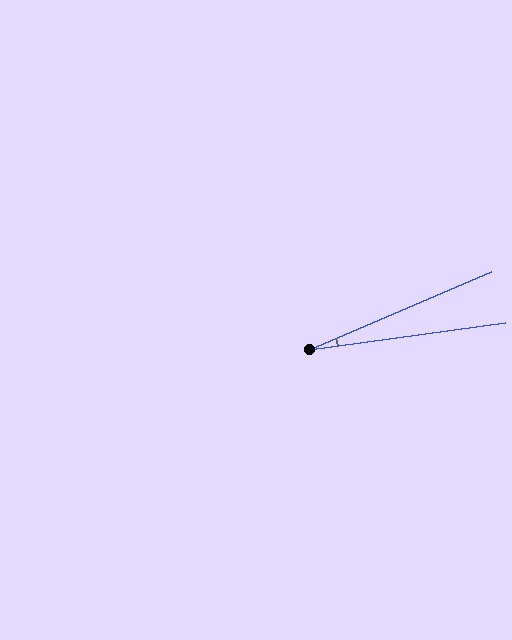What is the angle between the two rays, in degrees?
Approximately 15 degrees.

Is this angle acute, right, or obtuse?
It is acute.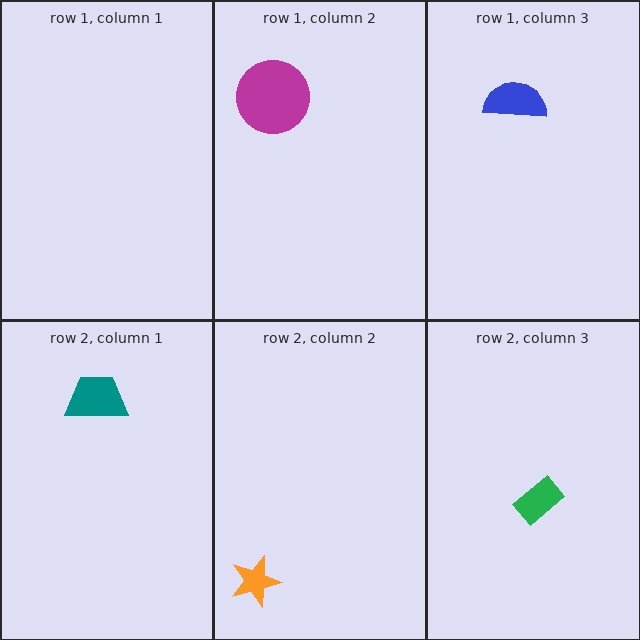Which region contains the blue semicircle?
The row 1, column 3 region.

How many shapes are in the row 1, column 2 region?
1.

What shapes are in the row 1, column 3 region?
The blue semicircle.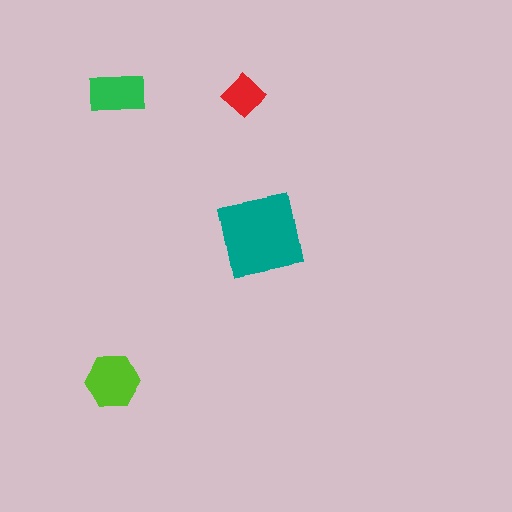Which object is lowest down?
The lime hexagon is bottommost.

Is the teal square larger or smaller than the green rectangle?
Larger.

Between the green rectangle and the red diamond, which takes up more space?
The green rectangle.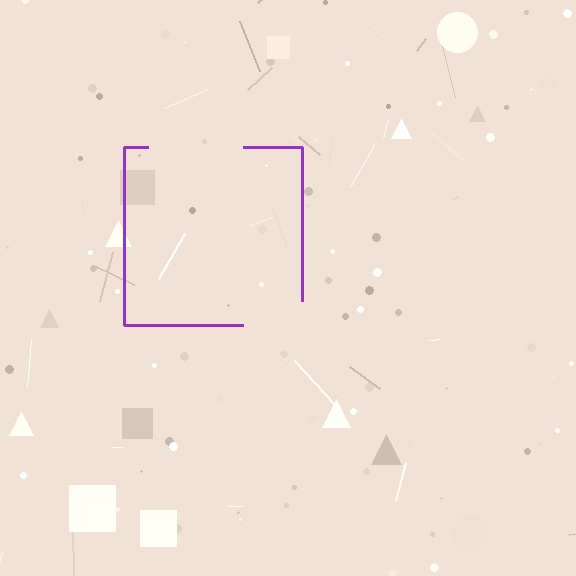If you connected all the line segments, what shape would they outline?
They would outline a square.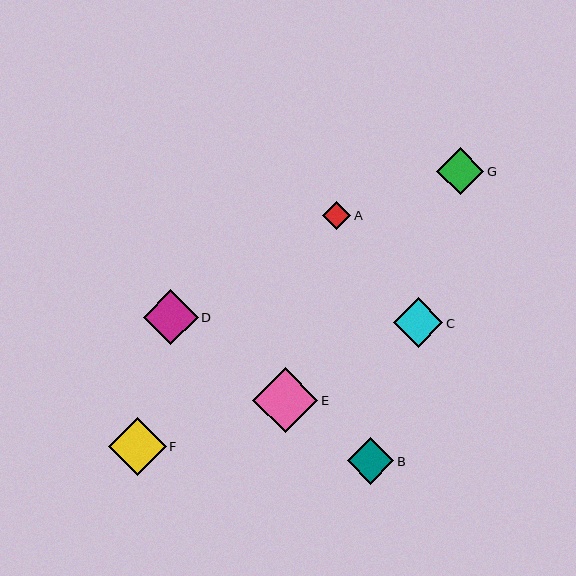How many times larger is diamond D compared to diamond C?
Diamond D is approximately 1.1 times the size of diamond C.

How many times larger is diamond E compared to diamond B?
Diamond E is approximately 1.4 times the size of diamond B.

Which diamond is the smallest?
Diamond A is the smallest with a size of approximately 28 pixels.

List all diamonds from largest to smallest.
From largest to smallest: E, F, D, C, G, B, A.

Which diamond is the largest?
Diamond E is the largest with a size of approximately 65 pixels.